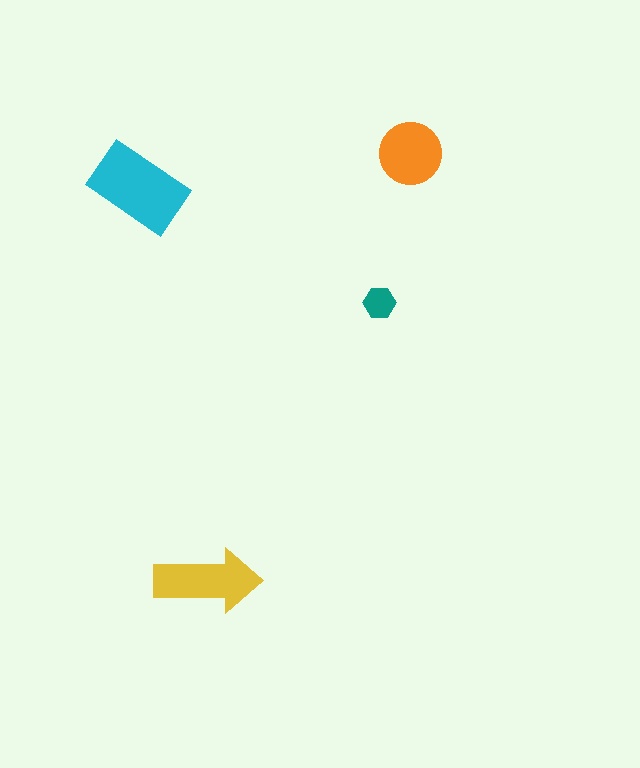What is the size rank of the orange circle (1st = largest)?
3rd.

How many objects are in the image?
There are 4 objects in the image.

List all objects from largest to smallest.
The cyan rectangle, the yellow arrow, the orange circle, the teal hexagon.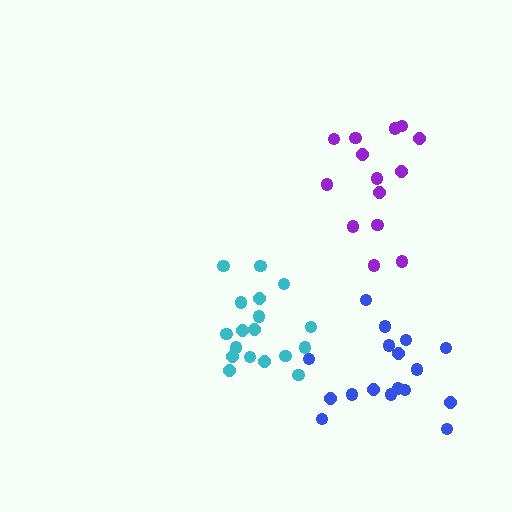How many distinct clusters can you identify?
There are 3 distinct clusters.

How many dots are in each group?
Group 1: 14 dots, Group 2: 18 dots, Group 3: 17 dots (49 total).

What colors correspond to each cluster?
The clusters are colored: purple, cyan, blue.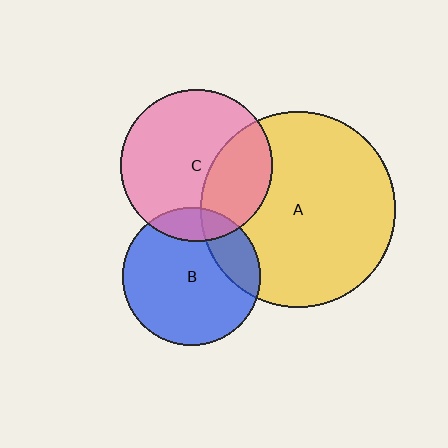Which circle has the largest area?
Circle A (yellow).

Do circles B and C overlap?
Yes.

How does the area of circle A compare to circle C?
Approximately 1.7 times.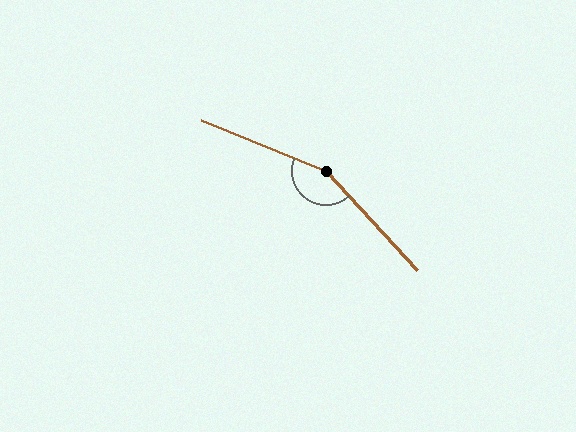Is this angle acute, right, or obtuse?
It is obtuse.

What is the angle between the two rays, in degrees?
Approximately 155 degrees.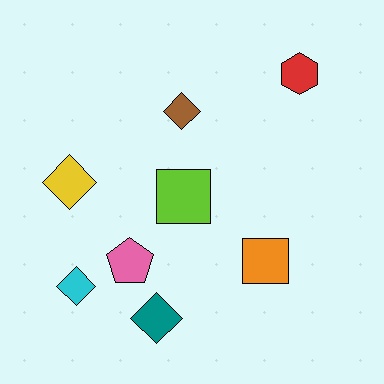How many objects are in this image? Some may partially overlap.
There are 8 objects.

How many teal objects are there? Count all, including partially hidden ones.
There is 1 teal object.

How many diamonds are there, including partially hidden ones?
There are 4 diamonds.